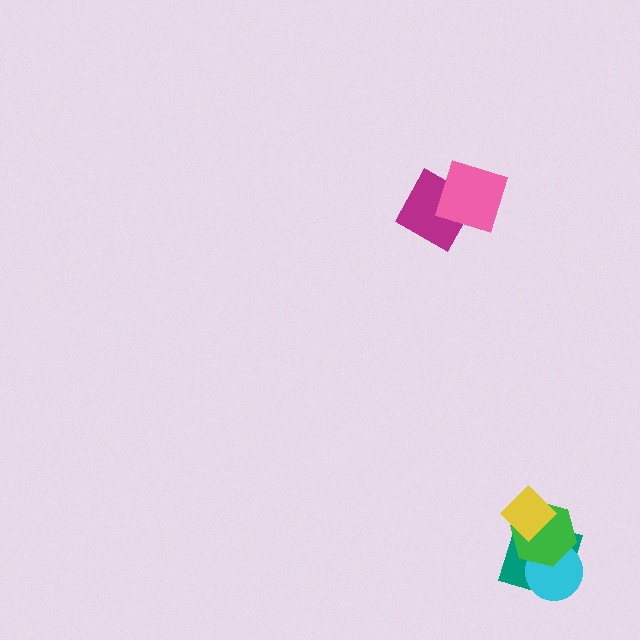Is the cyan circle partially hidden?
Yes, it is partially covered by another shape.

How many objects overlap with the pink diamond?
1 object overlaps with the pink diamond.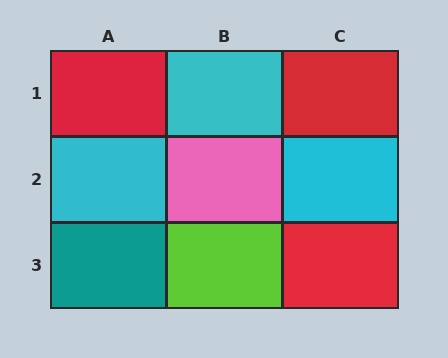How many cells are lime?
1 cell is lime.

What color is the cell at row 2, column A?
Cyan.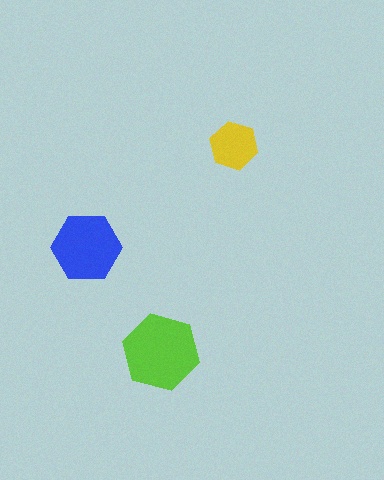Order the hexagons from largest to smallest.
the lime one, the blue one, the yellow one.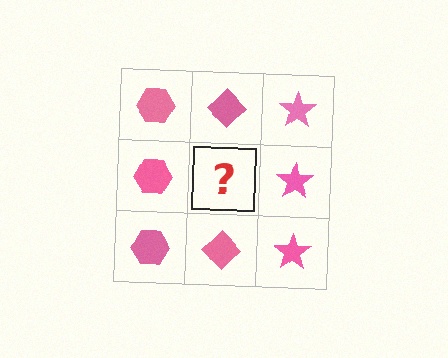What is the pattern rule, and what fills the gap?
The rule is that each column has a consistent shape. The gap should be filled with a pink diamond.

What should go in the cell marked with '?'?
The missing cell should contain a pink diamond.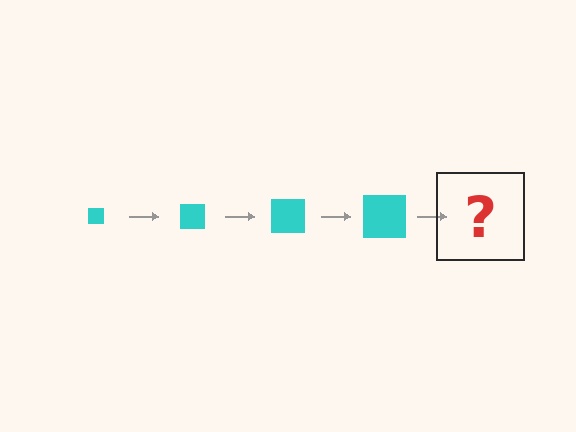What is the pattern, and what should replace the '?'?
The pattern is that the square gets progressively larger each step. The '?' should be a cyan square, larger than the previous one.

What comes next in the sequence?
The next element should be a cyan square, larger than the previous one.